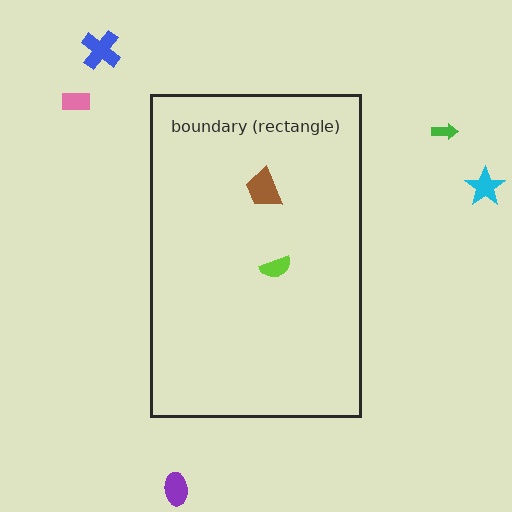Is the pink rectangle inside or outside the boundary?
Outside.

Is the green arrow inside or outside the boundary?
Outside.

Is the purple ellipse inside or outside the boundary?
Outside.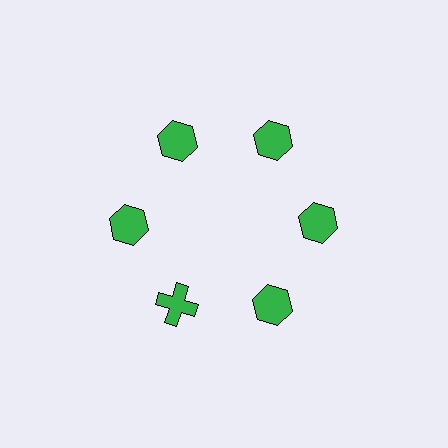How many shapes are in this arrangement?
There are 6 shapes arranged in a ring pattern.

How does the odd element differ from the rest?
It has a different shape: cross instead of hexagon.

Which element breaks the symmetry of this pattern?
The green cross at roughly the 7 o'clock position breaks the symmetry. All other shapes are green hexagons.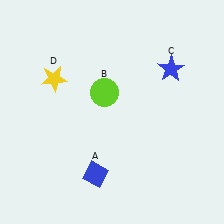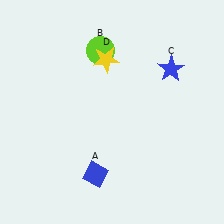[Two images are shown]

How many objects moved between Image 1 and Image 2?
2 objects moved between the two images.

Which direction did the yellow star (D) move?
The yellow star (D) moved right.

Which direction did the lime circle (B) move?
The lime circle (B) moved up.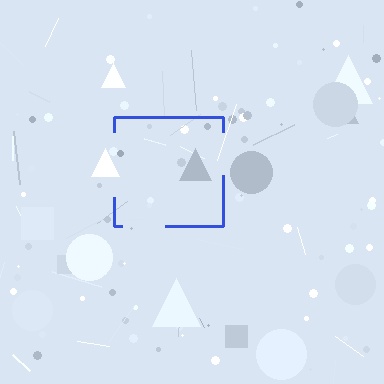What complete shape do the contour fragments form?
The contour fragments form a square.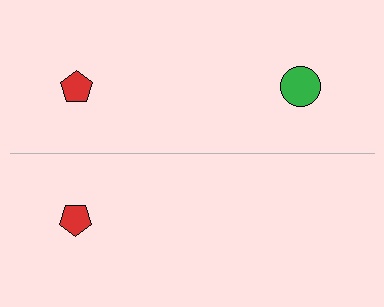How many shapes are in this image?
There are 3 shapes in this image.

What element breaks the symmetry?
A green circle is missing from the bottom side.